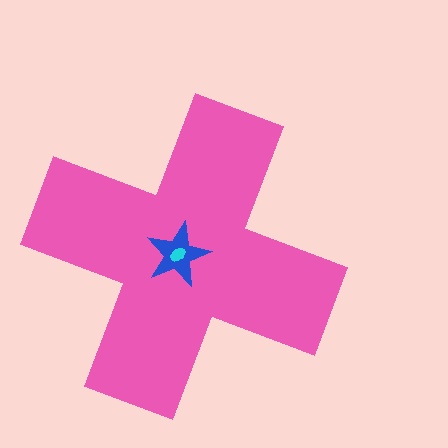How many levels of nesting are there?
3.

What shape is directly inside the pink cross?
The blue star.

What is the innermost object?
The cyan ellipse.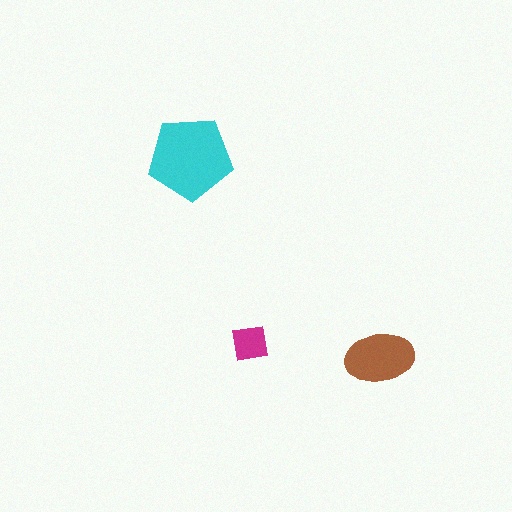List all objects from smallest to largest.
The magenta square, the brown ellipse, the cyan pentagon.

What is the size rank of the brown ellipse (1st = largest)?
2nd.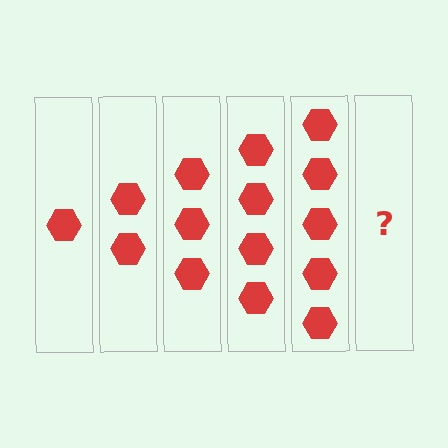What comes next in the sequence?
The next element should be 6 hexagons.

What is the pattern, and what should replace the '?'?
The pattern is that each step adds one more hexagon. The '?' should be 6 hexagons.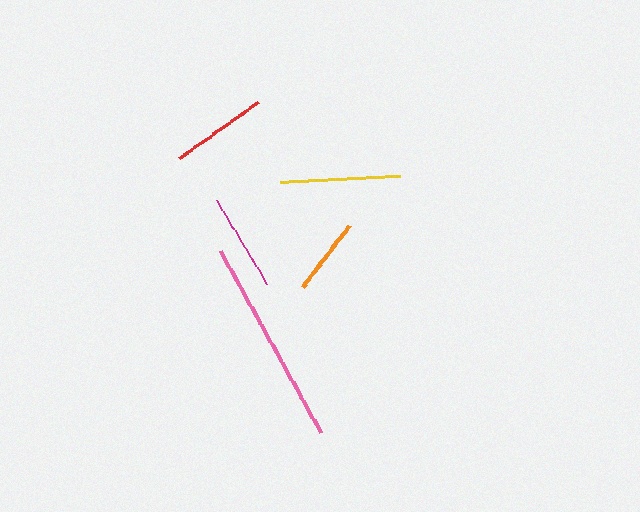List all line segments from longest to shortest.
From longest to shortest: pink, yellow, magenta, red, orange.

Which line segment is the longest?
The pink line is the longest at approximately 207 pixels.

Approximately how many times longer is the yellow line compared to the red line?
The yellow line is approximately 1.2 times the length of the red line.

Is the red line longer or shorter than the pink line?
The pink line is longer than the red line.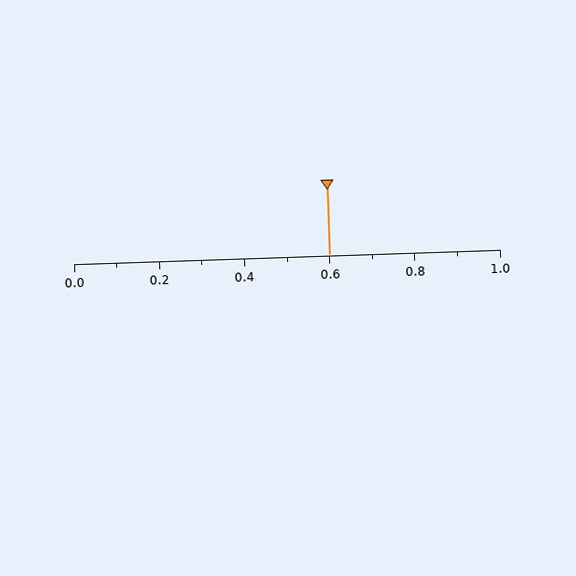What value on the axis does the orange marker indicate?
The marker indicates approximately 0.6.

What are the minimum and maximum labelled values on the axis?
The axis runs from 0.0 to 1.0.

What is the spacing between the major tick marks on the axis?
The major ticks are spaced 0.2 apart.